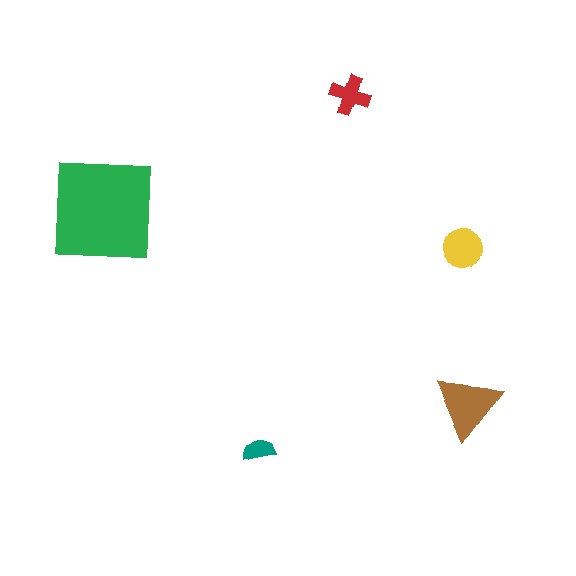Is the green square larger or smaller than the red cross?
Larger.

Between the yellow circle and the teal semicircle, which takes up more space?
The yellow circle.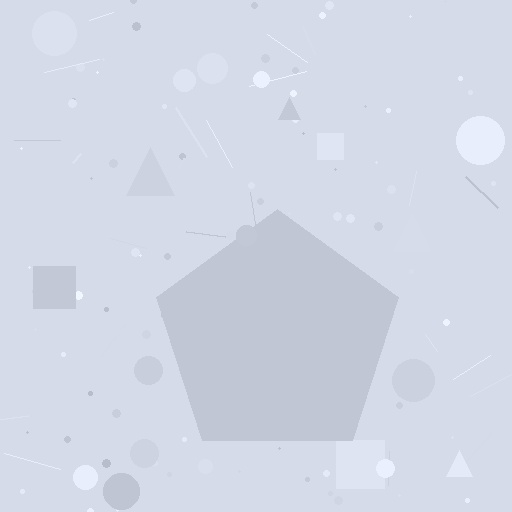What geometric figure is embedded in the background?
A pentagon is embedded in the background.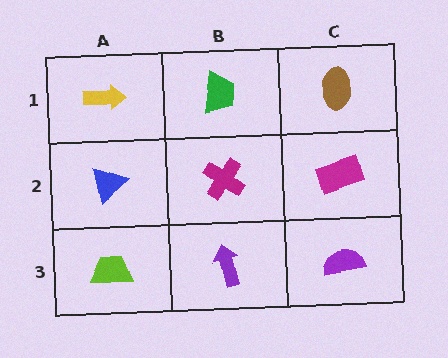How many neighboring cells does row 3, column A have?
2.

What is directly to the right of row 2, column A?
A magenta cross.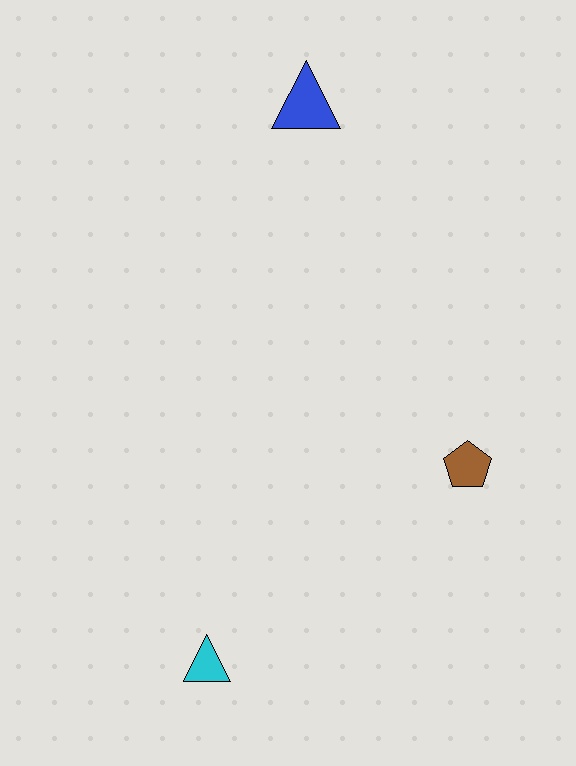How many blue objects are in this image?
There is 1 blue object.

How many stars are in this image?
There are no stars.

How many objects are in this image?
There are 3 objects.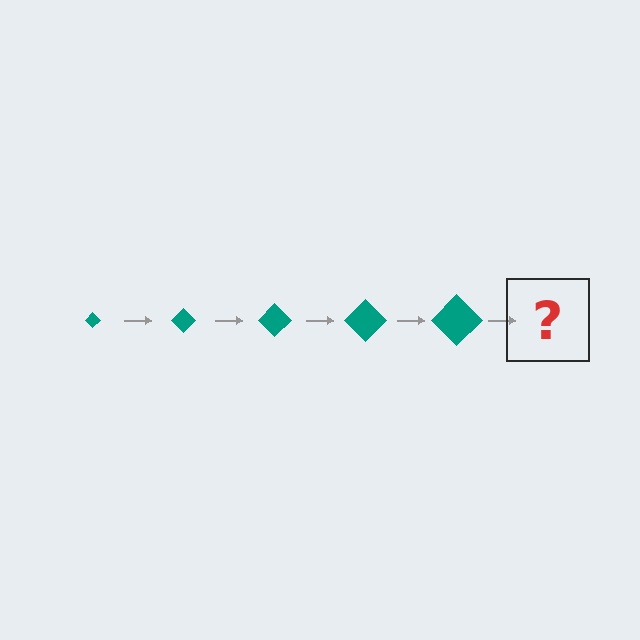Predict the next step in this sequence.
The next step is a teal diamond, larger than the previous one.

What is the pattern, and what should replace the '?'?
The pattern is that the diamond gets progressively larger each step. The '?' should be a teal diamond, larger than the previous one.